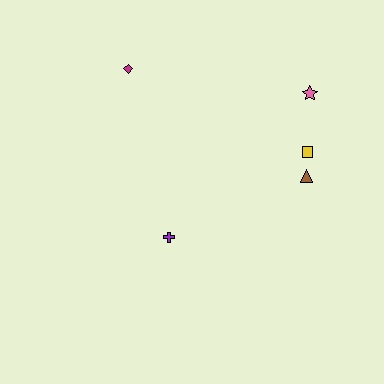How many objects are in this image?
There are 5 objects.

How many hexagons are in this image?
There are no hexagons.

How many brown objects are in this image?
There is 1 brown object.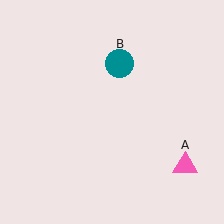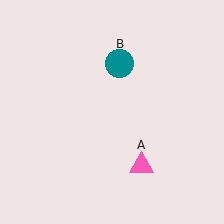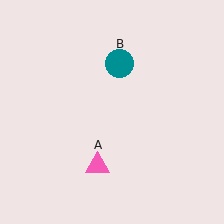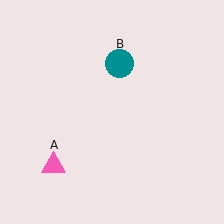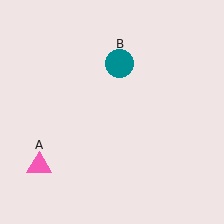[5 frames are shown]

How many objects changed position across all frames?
1 object changed position: pink triangle (object A).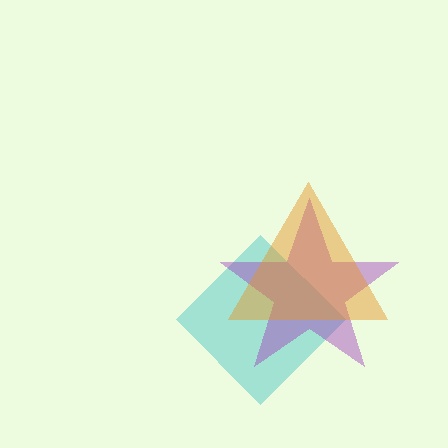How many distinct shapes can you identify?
There are 3 distinct shapes: a cyan diamond, a purple star, an orange triangle.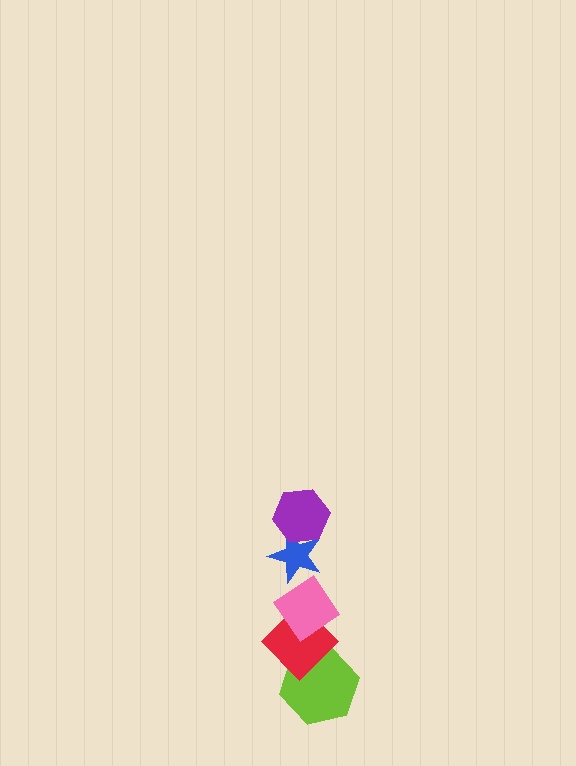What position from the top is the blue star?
The blue star is 2nd from the top.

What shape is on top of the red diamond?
The pink diamond is on top of the red diamond.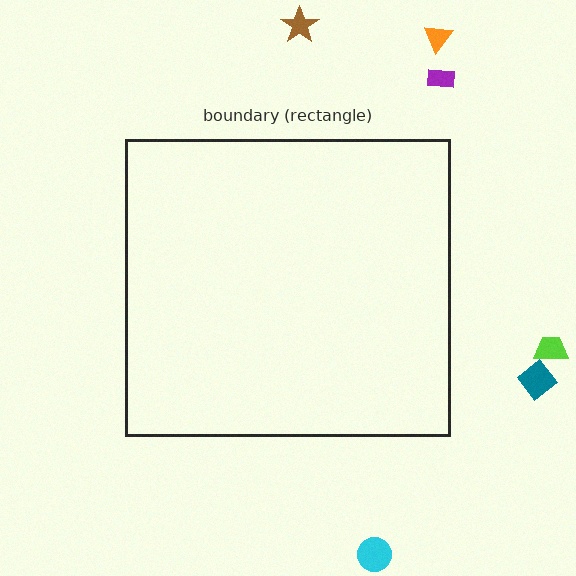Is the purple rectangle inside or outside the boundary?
Outside.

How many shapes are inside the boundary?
0 inside, 6 outside.